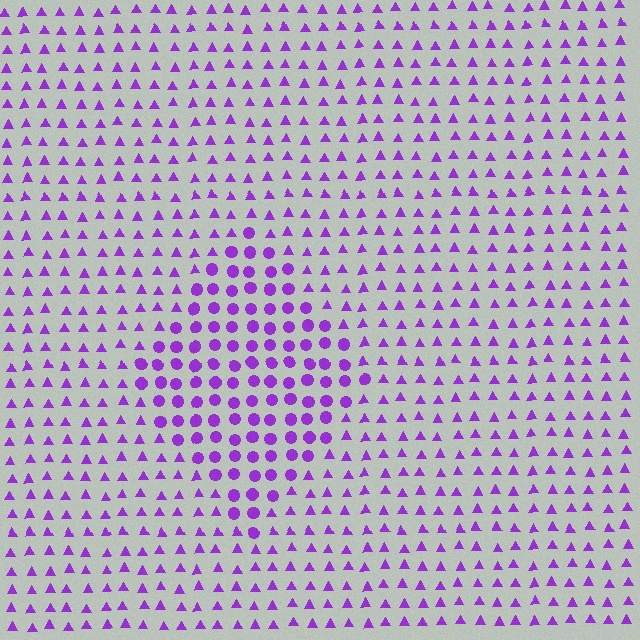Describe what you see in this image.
The image is filled with small purple elements arranged in a uniform grid. A diamond-shaped region contains circles, while the surrounding area contains triangles. The boundary is defined purely by the change in element shape.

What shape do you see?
I see a diamond.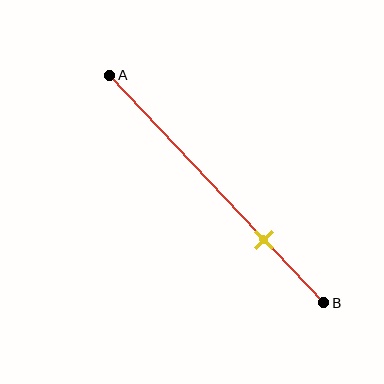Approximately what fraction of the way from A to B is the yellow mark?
The yellow mark is approximately 70% of the way from A to B.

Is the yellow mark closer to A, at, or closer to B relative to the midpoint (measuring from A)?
The yellow mark is closer to point B than the midpoint of segment AB.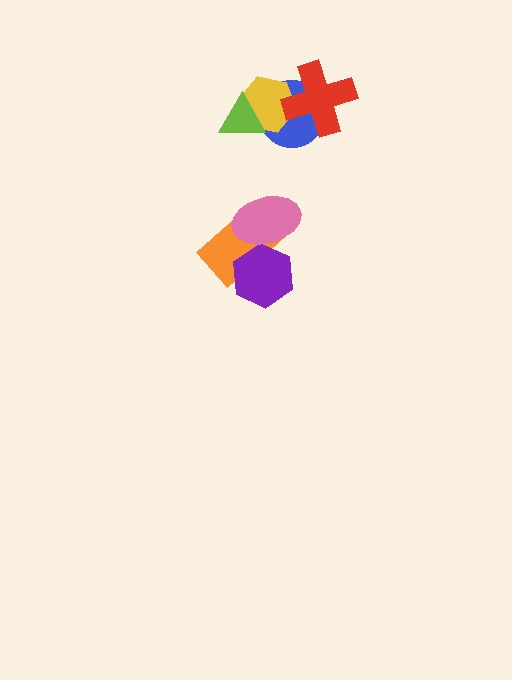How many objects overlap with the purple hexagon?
2 objects overlap with the purple hexagon.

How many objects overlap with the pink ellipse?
2 objects overlap with the pink ellipse.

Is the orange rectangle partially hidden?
Yes, it is partially covered by another shape.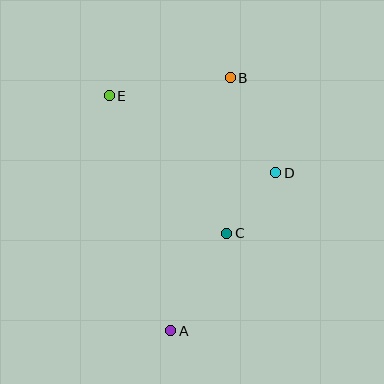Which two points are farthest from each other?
Points A and B are farthest from each other.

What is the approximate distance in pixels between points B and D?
The distance between B and D is approximately 105 pixels.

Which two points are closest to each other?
Points C and D are closest to each other.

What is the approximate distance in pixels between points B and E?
The distance between B and E is approximately 122 pixels.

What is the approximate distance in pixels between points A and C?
The distance between A and C is approximately 113 pixels.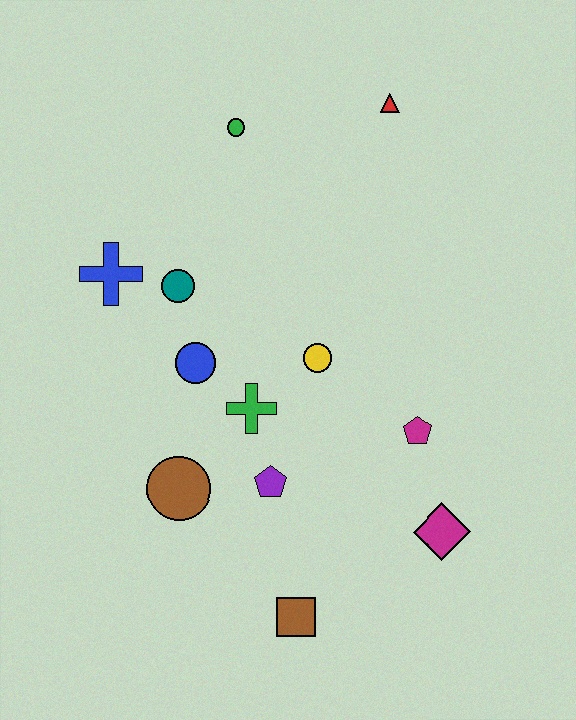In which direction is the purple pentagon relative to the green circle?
The purple pentagon is below the green circle.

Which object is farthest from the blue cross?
The magenta diamond is farthest from the blue cross.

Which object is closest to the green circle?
The red triangle is closest to the green circle.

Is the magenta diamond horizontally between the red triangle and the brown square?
No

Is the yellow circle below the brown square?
No